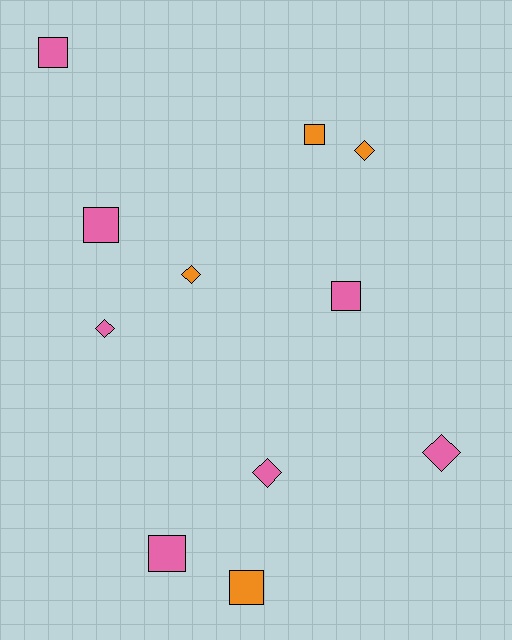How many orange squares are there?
There are 2 orange squares.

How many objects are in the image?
There are 11 objects.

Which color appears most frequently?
Pink, with 7 objects.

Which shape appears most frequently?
Square, with 6 objects.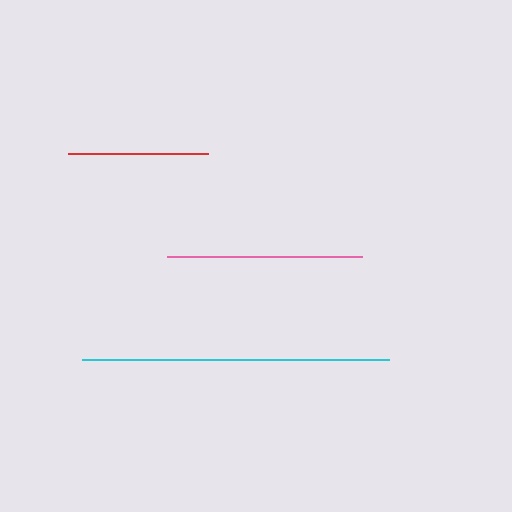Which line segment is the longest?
The cyan line is the longest at approximately 307 pixels.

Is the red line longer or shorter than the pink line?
The pink line is longer than the red line.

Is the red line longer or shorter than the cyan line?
The cyan line is longer than the red line.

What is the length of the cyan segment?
The cyan segment is approximately 307 pixels long.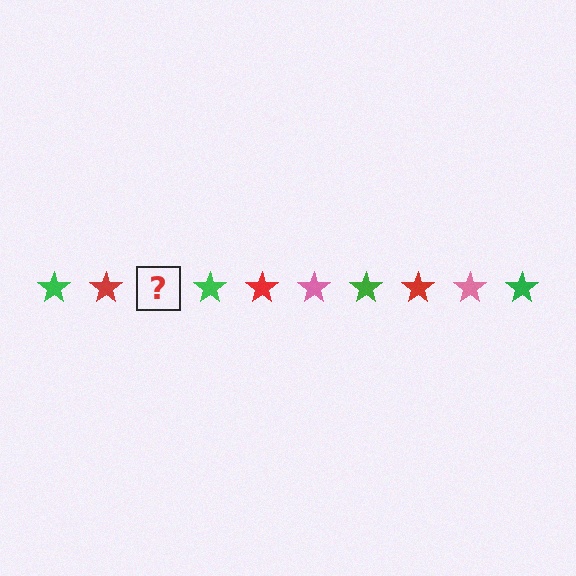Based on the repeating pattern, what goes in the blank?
The blank should be a pink star.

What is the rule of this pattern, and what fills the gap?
The rule is that the pattern cycles through green, red, pink stars. The gap should be filled with a pink star.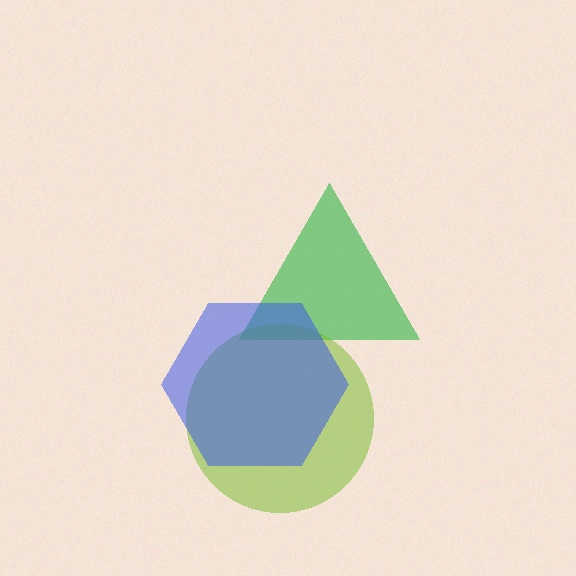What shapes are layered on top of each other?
The layered shapes are: a green triangle, a lime circle, a blue hexagon.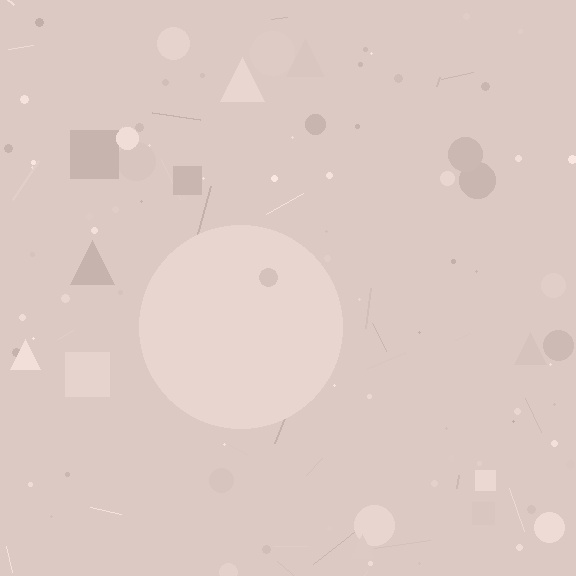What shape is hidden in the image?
A circle is hidden in the image.